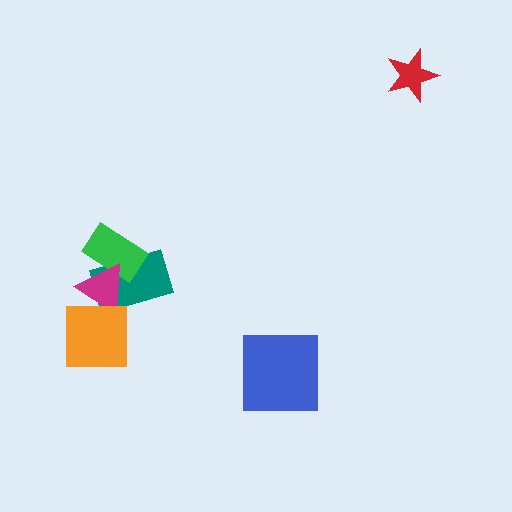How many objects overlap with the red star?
0 objects overlap with the red star.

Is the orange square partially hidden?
No, no other shape covers it.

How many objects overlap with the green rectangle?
2 objects overlap with the green rectangle.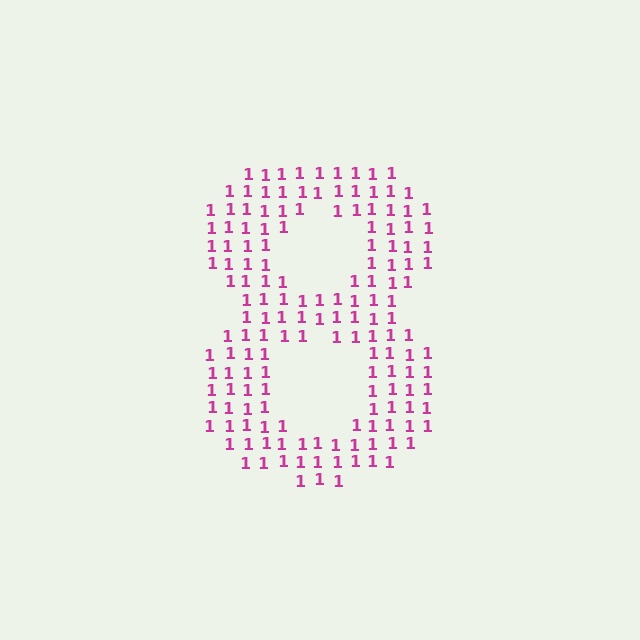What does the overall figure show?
The overall figure shows the digit 8.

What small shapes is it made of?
It is made of small digit 1's.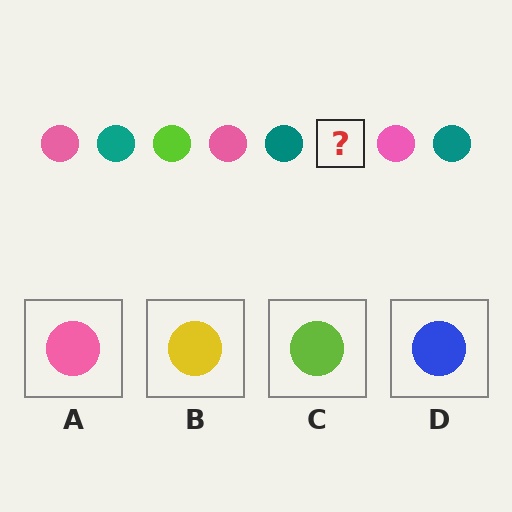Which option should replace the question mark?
Option C.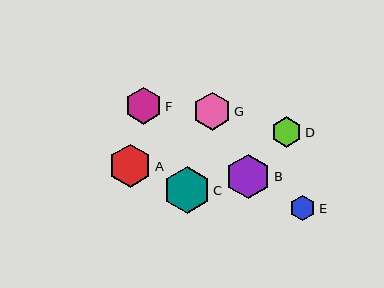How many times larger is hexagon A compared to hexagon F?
Hexagon A is approximately 1.2 times the size of hexagon F.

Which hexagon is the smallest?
Hexagon E is the smallest with a size of approximately 25 pixels.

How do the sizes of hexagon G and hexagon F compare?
Hexagon G and hexagon F are approximately the same size.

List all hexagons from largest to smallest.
From largest to smallest: C, B, A, G, F, D, E.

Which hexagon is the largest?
Hexagon C is the largest with a size of approximately 47 pixels.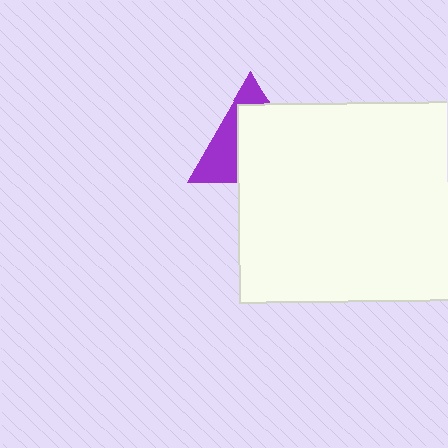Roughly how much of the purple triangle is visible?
A small part of it is visible (roughly 38%).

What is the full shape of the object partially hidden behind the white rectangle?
The partially hidden object is a purple triangle.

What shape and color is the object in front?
The object in front is a white rectangle.